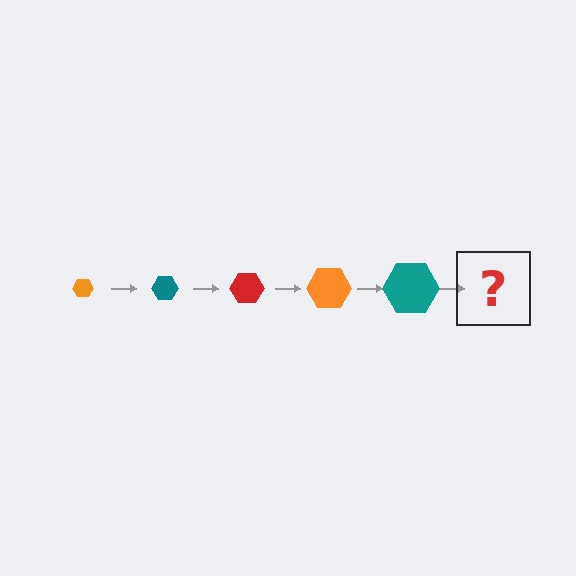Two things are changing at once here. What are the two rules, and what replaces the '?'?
The two rules are that the hexagon grows larger each step and the color cycles through orange, teal, and red. The '?' should be a red hexagon, larger than the previous one.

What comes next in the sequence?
The next element should be a red hexagon, larger than the previous one.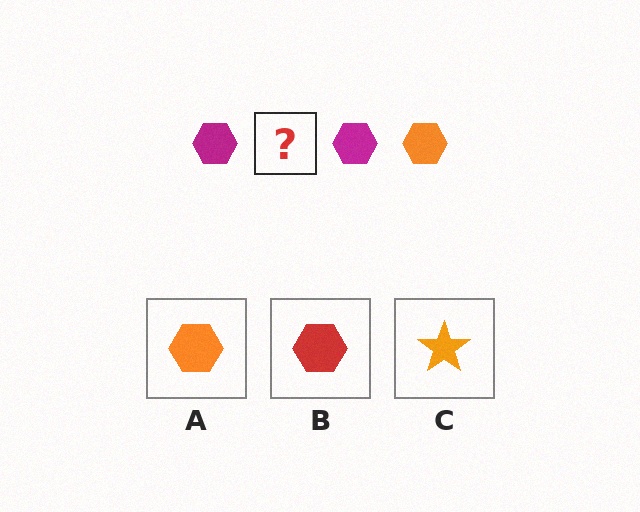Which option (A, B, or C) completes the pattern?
A.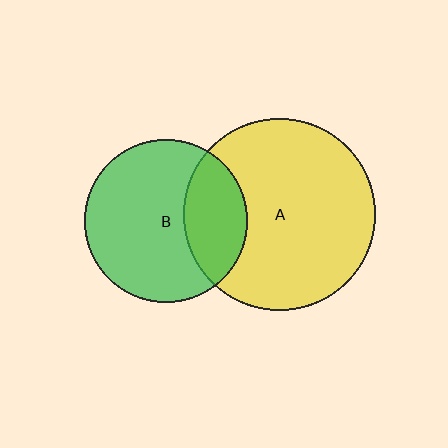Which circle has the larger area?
Circle A (yellow).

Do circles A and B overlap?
Yes.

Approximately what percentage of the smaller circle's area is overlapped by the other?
Approximately 30%.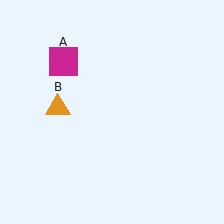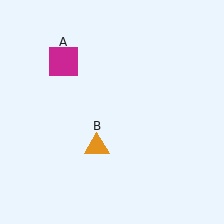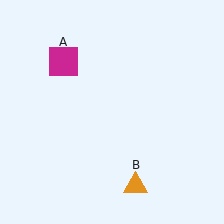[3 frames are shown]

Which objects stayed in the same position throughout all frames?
Magenta square (object A) remained stationary.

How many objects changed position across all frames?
1 object changed position: orange triangle (object B).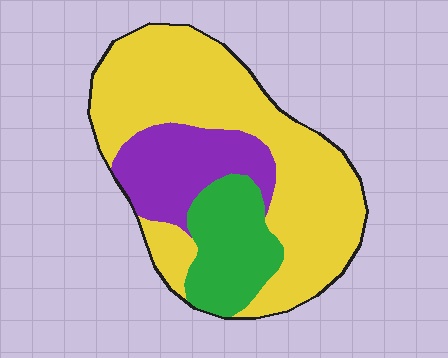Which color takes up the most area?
Yellow, at roughly 60%.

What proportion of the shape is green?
Green covers about 20% of the shape.